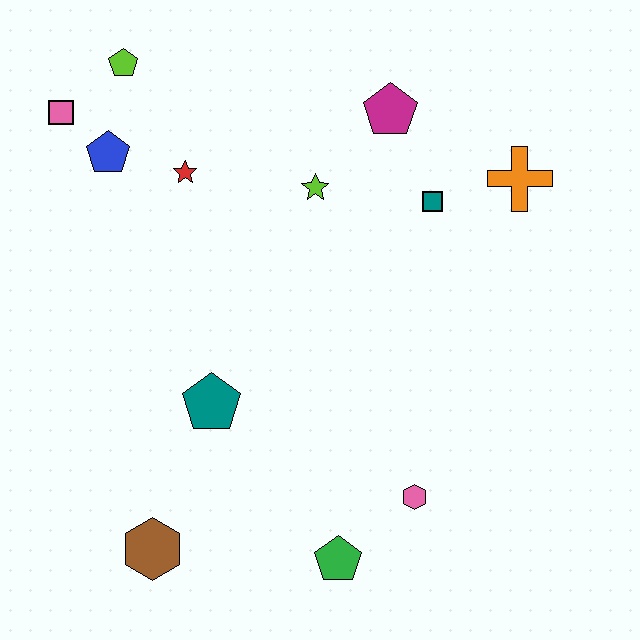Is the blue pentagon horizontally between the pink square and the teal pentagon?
Yes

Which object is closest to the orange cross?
The teal square is closest to the orange cross.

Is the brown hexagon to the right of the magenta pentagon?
No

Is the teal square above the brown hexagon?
Yes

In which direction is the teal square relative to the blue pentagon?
The teal square is to the right of the blue pentagon.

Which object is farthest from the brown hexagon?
The orange cross is farthest from the brown hexagon.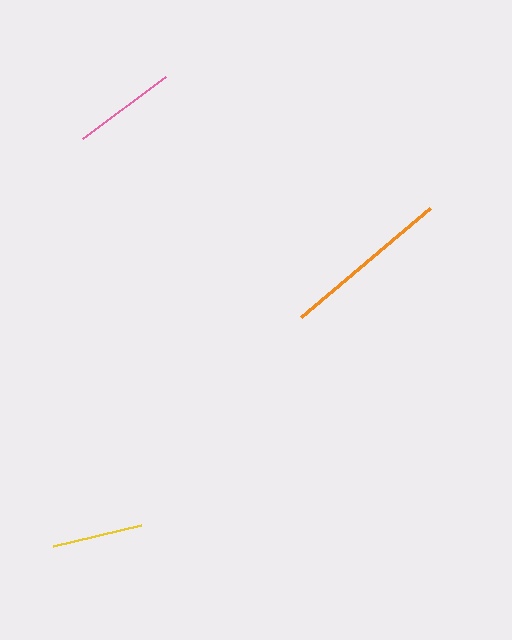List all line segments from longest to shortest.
From longest to shortest: orange, pink, yellow.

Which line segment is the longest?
The orange line is the longest at approximately 168 pixels.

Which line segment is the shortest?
The yellow line is the shortest at approximately 90 pixels.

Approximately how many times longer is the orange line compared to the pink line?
The orange line is approximately 1.6 times the length of the pink line.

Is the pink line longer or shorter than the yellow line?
The pink line is longer than the yellow line.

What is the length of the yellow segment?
The yellow segment is approximately 90 pixels long.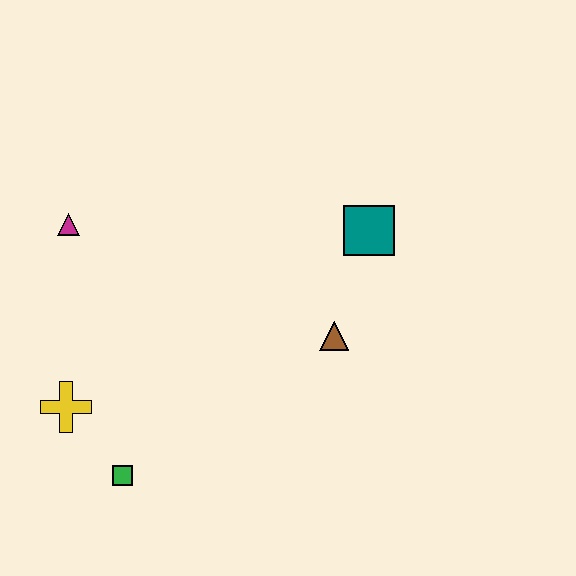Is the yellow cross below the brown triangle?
Yes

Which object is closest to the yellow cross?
The green square is closest to the yellow cross.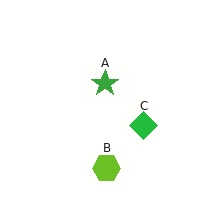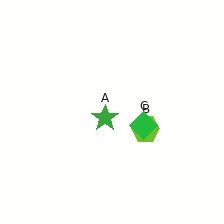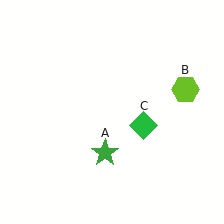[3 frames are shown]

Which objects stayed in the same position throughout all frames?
Green diamond (object C) remained stationary.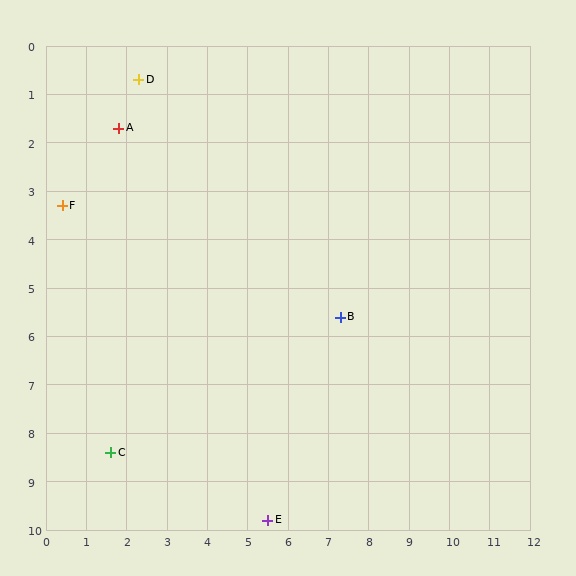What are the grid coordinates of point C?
Point C is at approximately (1.6, 8.4).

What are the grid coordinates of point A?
Point A is at approximately (1.8, 1.7).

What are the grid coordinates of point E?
Point E is at approximately (5.5, 9.8).